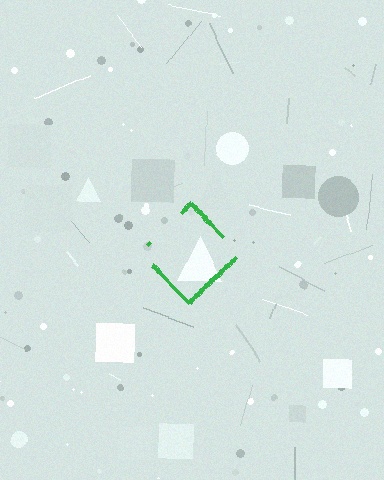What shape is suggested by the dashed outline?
The dashed outline suggests a diamond.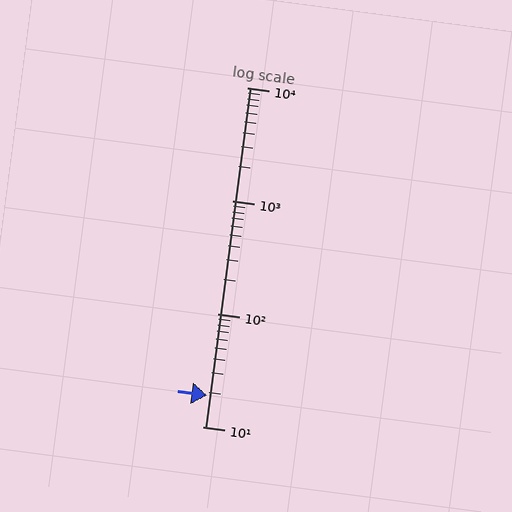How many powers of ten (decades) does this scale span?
The scale spans 3 decades, from 10 to 10000.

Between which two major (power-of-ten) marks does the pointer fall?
The pointer is between 10 and 100.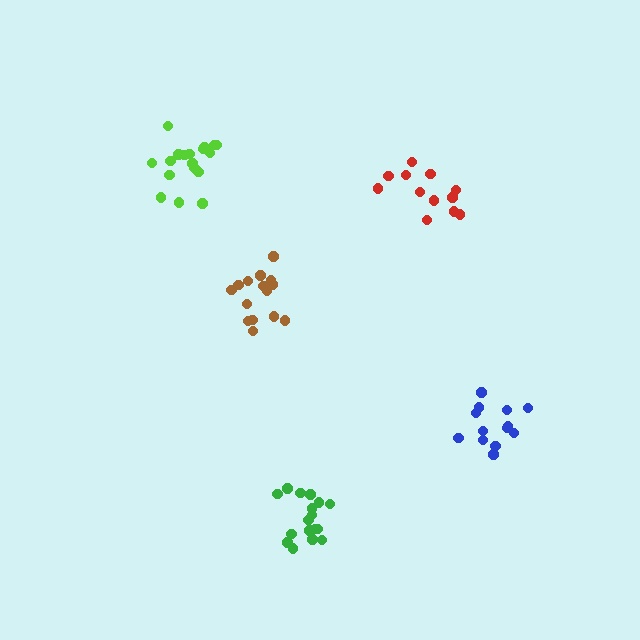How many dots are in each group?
Group 1: 17 dots, Group 2: 13 dots, Group 3: 16 dots, Group 4: 12 dots, Group 5: 18 dots (76 total).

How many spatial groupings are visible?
There are 5 spatial groupings.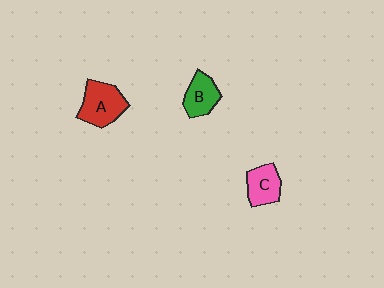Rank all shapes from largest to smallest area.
From largest to smallest: A (red), C (pink), B (green).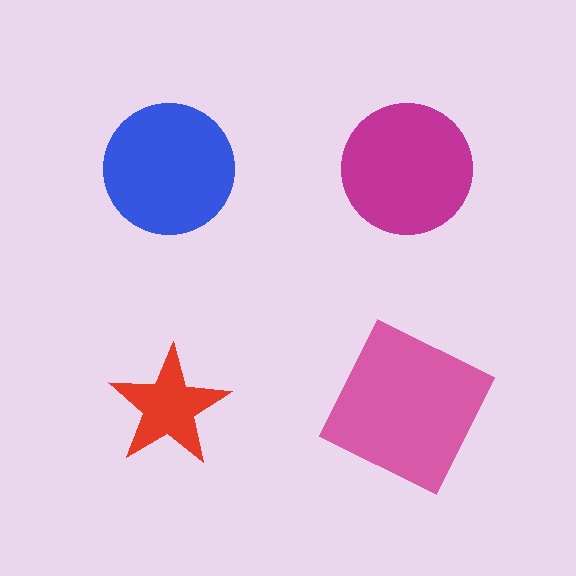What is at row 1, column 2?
A magenta circle.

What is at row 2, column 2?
A pink square.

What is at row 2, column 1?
A red star.